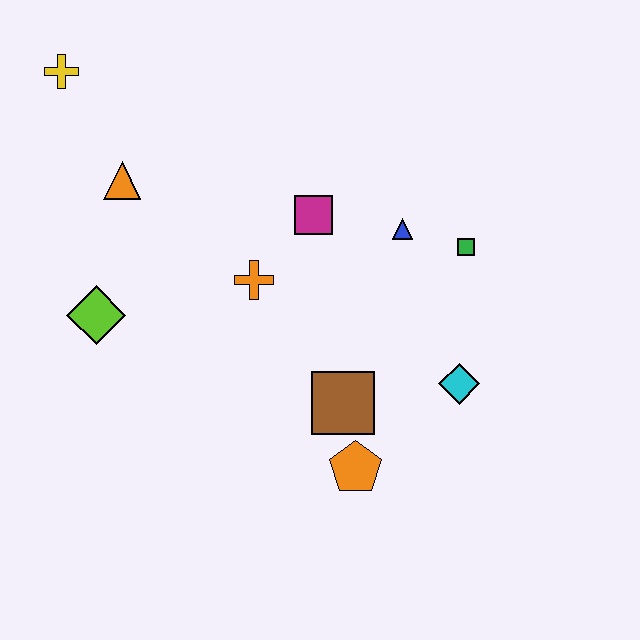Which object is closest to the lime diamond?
The orange triangle is closest to the lime diamond.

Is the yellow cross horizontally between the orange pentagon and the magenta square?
No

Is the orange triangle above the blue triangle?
Yes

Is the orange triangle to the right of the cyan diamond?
No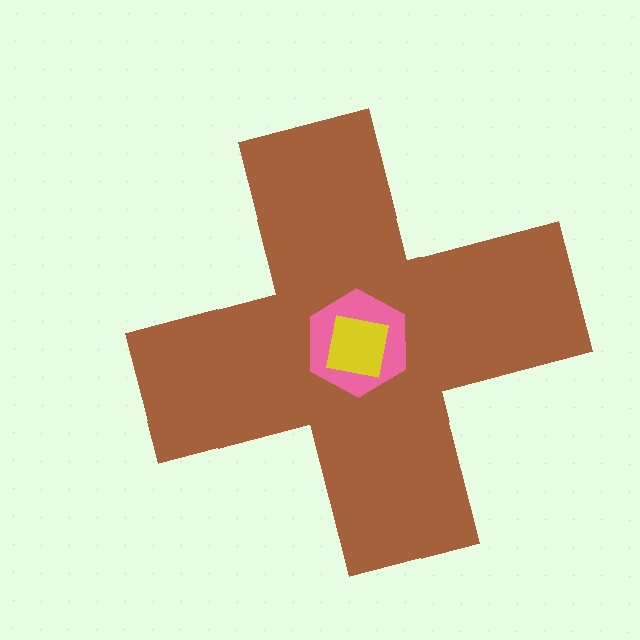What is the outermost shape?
The brown cross.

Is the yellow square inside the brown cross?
Yes.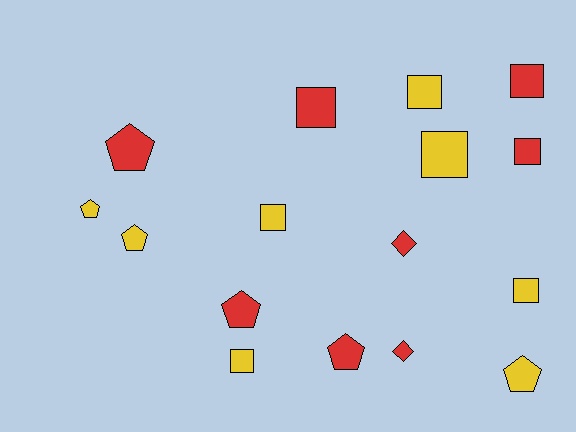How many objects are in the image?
There are 16 objects.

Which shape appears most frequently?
Square, with 8 objects.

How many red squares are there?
There are 3 red squares.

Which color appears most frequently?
Yellow, with 8 objects.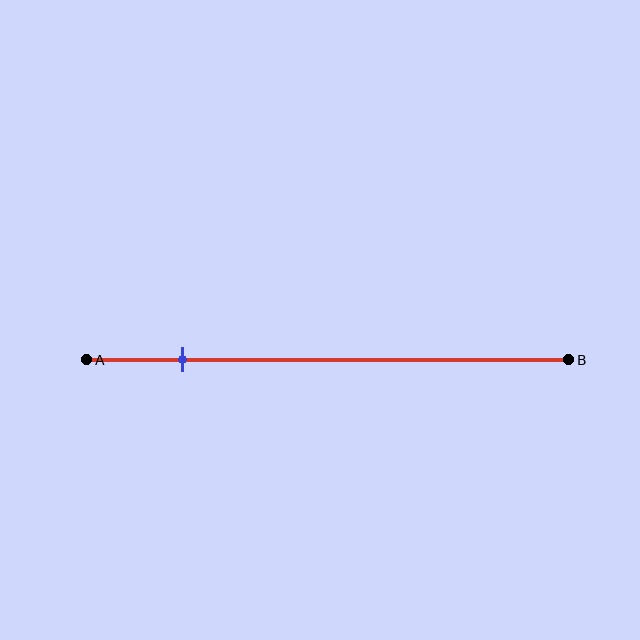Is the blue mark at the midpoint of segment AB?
No, the mark is at about 20% from A, not at the 50% midpoint.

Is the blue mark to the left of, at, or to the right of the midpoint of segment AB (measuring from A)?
The blue mark is to the left of the midpoint of segment AB.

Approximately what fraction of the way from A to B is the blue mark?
The blue mark is approximately 20% of the way from A to B.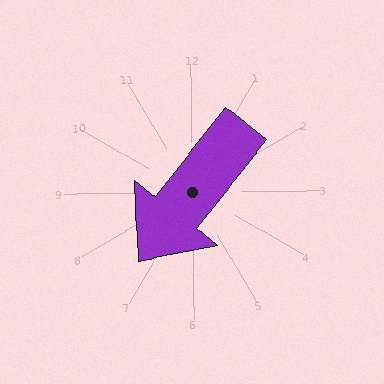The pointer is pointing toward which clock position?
Roughly 7 o'clock.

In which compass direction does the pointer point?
Southwest.